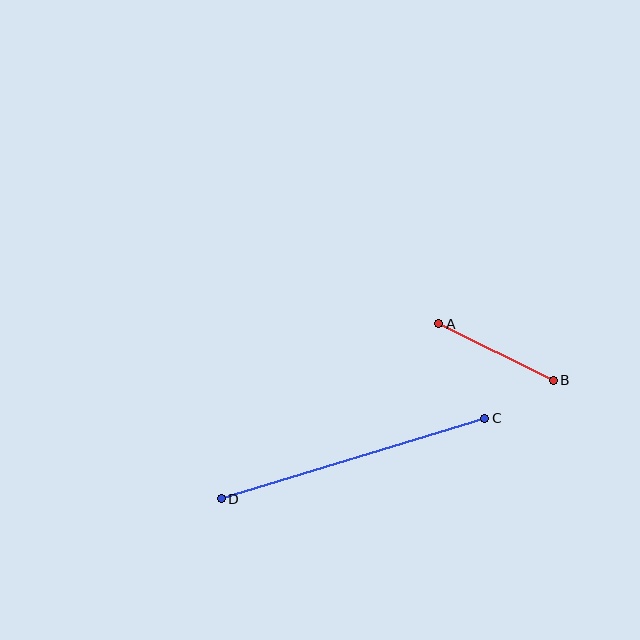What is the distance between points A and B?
The distance is approximately 128 pixels.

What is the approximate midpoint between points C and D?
The midpoint is at approximately (353, 459) pixels.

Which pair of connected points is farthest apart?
Points C and D are farthest apart.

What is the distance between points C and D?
The distance is approximately 275 pixels.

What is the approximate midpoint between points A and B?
The midpoint is at approximately (496, 352) pixels.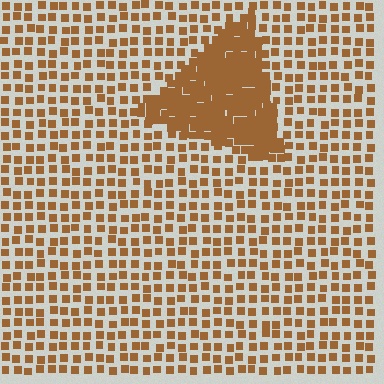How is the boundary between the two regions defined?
The boundary is defined by a change in element density (approximately 2.6x ratio). All elements are the same color, size, and shape.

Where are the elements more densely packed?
The elements are more densely packed inside the triangle boundary.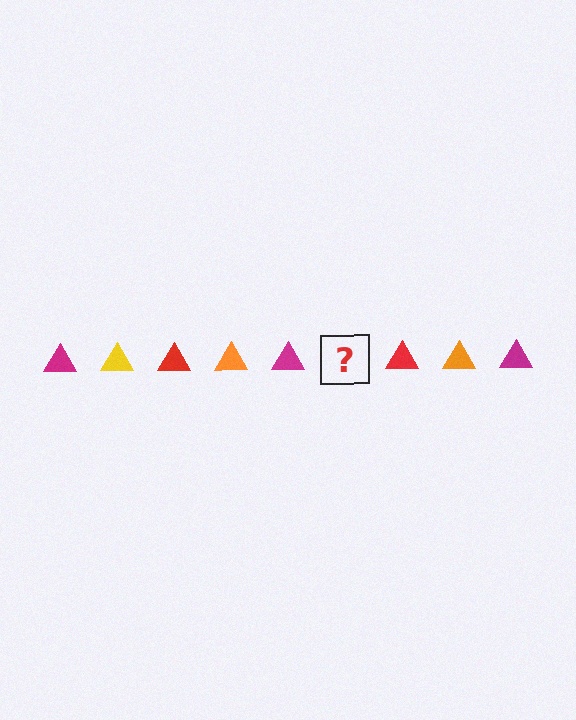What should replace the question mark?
The question mark should be replaced with a yellow triangle.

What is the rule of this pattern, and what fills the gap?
The rule is that the pattern cycles through magenta, yellow, red, orange triangles. The gap should be filled with a yellow triangle.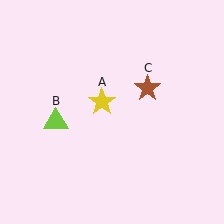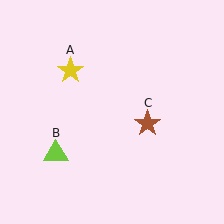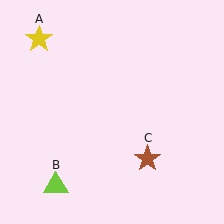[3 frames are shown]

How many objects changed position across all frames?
3 objects changed position: yellow star (object A), lime triangle (object B), brown star (object C).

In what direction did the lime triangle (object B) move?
The lime triangle (object B) moved down.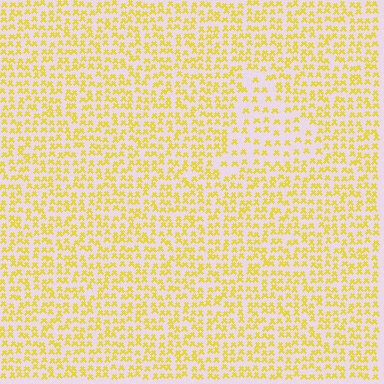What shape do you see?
I see a triangle.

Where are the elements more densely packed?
The elements are more densely packed outside the triangle boundary.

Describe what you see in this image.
The image contains small yellow elements arranged at two different densities. A triangle-shaped region is visible where the elements are less densely packed than the surrounding area.